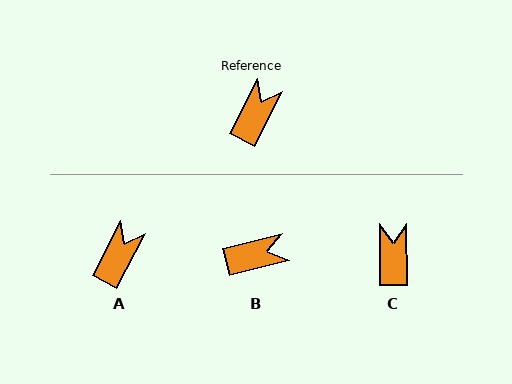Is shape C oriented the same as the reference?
No, it is off by about 28 degrees.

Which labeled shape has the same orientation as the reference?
A.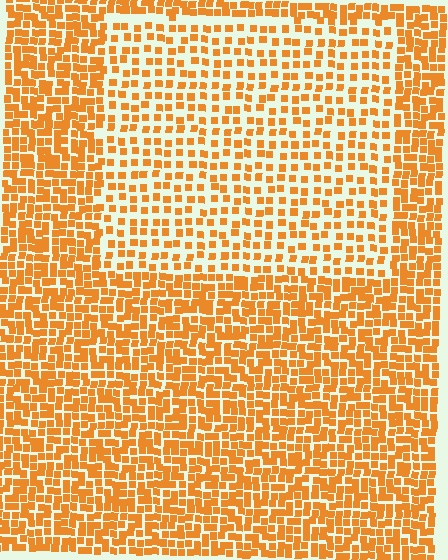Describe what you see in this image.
The image contains small orange elements arranged at two different densities. A rectangle-shaped region is visible where the elements are less densely packed than the surrounding area.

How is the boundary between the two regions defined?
The boundary is defined by a change in element density (approximately 1.9x ratio). All elements are the same color, size, and shape.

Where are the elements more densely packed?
The elements are more densely packed outside the rectangle boundary.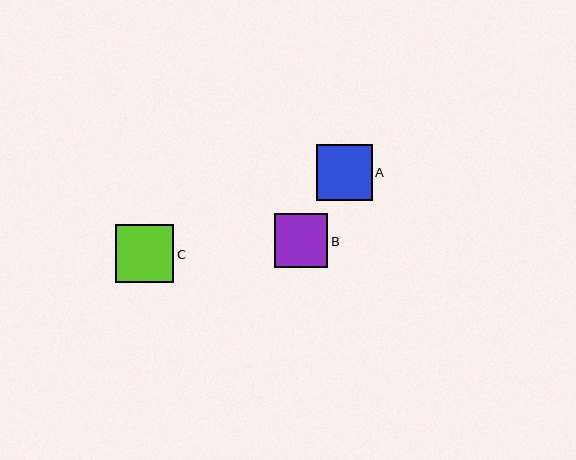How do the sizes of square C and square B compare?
Square C and square B are approximately the same size.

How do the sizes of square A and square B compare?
Square A and square B are approximately the same size.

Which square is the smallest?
Square B is the smallest with a size of approximately 54 pixels.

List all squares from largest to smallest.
From largest to smallest: C, A, B.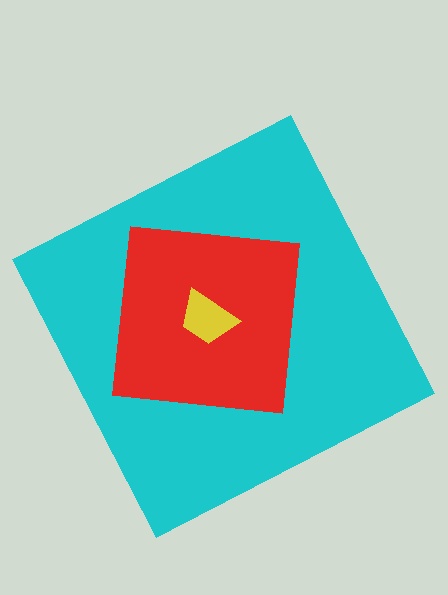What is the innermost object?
The yellow trapezoid.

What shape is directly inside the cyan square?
The red square.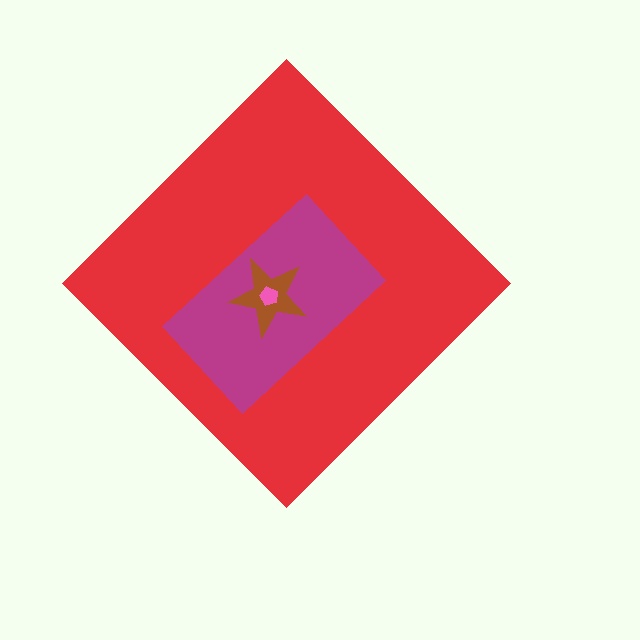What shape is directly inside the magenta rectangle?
The brown star.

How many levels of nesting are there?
4.